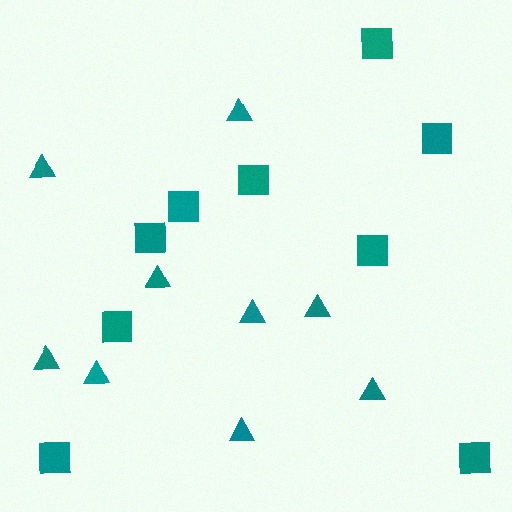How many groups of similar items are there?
There are 2 groups: one group of squares (9) and one group of triangles (9).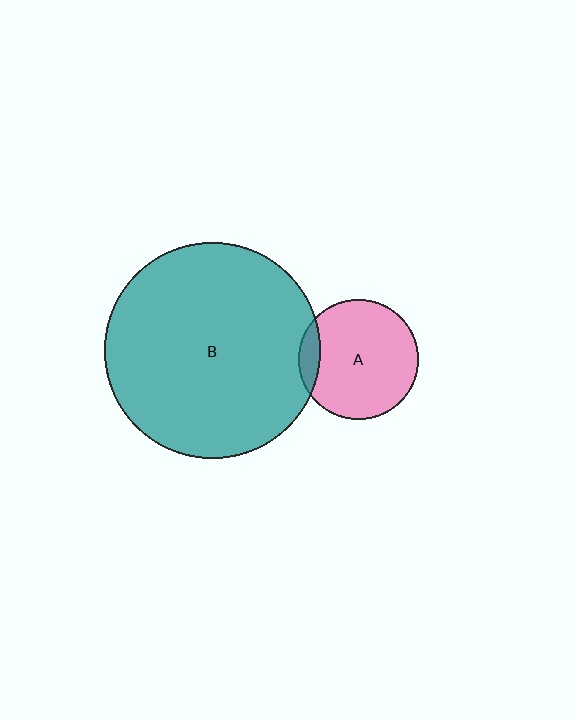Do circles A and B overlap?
Yes.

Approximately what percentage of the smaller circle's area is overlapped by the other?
Approximately 10%.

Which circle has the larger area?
Circle B (teal).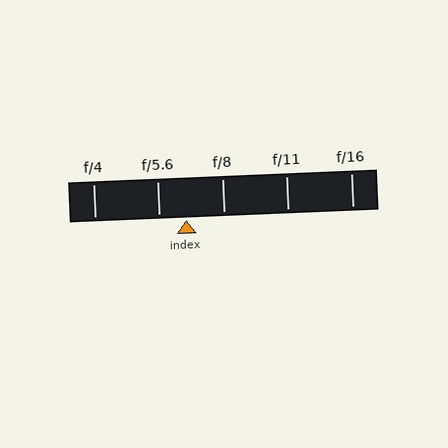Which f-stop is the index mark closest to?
The index mark is closest to f/5.6.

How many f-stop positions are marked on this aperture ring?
There are 5 f-stop positions marked.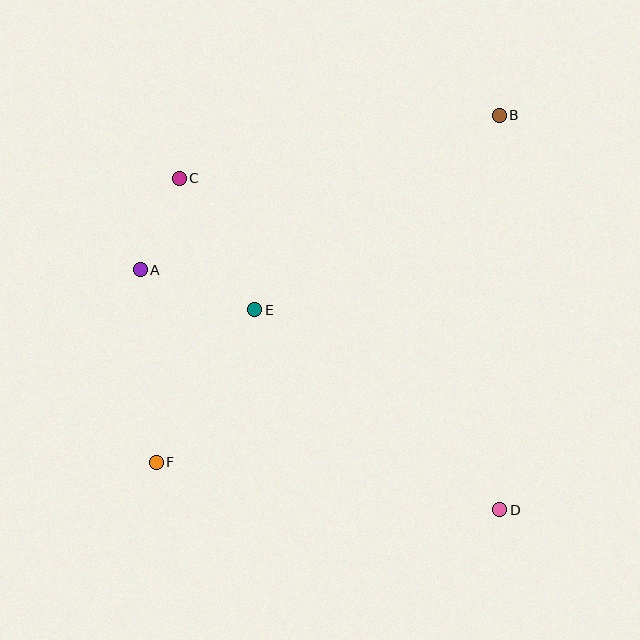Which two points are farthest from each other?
Points B and F are farthest from each other.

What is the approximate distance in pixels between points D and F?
The distance between D and F is approximately 347 pixels.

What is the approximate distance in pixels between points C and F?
The distance between C and F is approximately 285 pixels.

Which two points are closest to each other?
Points A and C are closest to each other.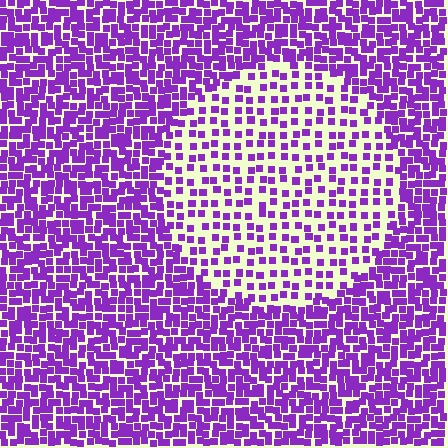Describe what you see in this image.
The image contains small purple elements arranged at two different densities. A circle-shaped region is visible where the elements are less densely packed than the surrounding area.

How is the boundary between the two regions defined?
The boundary is defined by a change in element density (approximately 2.2x ratio). All elements are the same color, size, and shape.